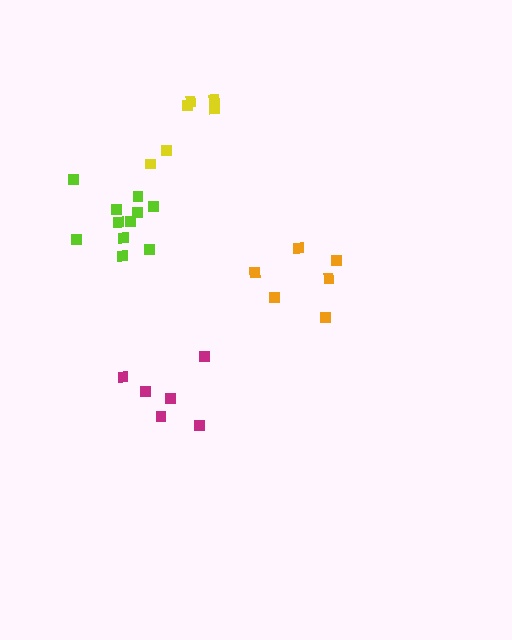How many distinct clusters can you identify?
There are 4 distinct clusters.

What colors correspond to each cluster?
The clusters are colored: lime, magenta, orange, yellow.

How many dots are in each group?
Group 1: 11 dots, Group 2: 6 dots, Group 3: 6 dots, Group 4: 6 dots (29 total).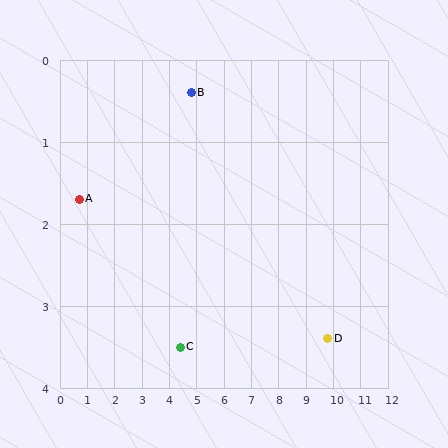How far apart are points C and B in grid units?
Points C and B are about 3.1 grid units apart.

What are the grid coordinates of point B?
Point B is at approximately (4.8, 0.4).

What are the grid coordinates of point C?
Point C is at approximately (4.4, 3.5).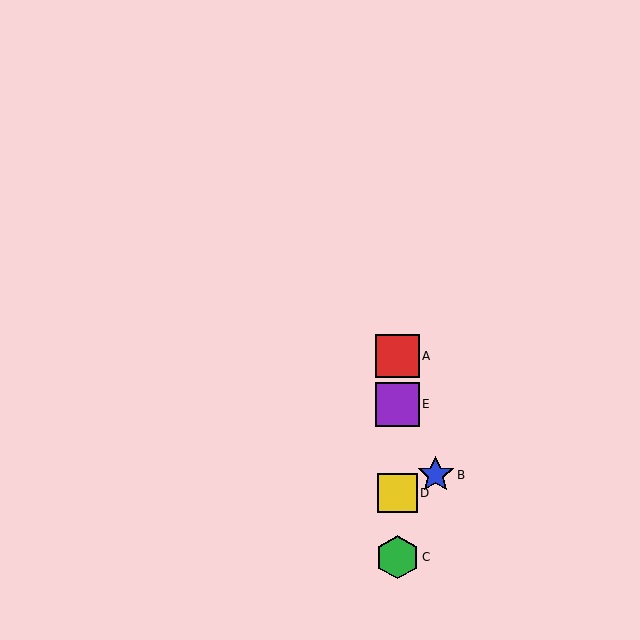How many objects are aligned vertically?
4 objects (A, C, D, E) are aligned vertically.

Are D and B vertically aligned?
No, D is at x≈397 and B is at x≈436.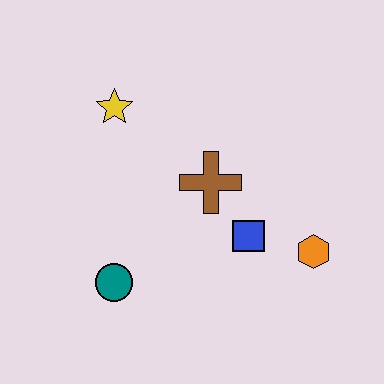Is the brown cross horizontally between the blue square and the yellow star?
Yes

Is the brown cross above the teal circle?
Yes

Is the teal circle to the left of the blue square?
Yes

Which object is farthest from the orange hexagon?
The yellow star is farthest from the orange hexagon.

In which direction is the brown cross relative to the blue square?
The brown cross is above the blue square.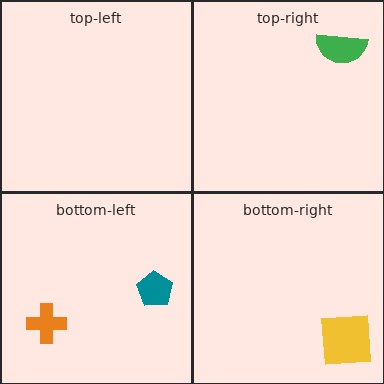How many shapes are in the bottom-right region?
1.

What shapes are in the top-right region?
The green semicircle.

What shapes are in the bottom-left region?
The orange cross, the teal pentagon.